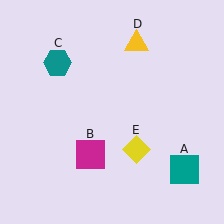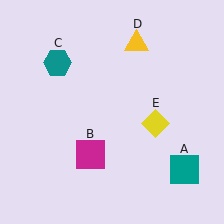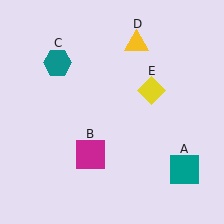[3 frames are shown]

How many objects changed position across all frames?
1 object changed position: yellow diamond (object E).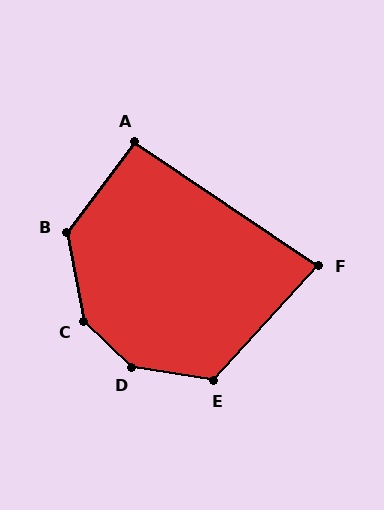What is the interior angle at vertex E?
Approximately 123 degrees (obtuse).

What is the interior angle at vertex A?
Approximately 93 degrees (approximately right).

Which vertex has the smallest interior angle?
F, at approximately 82 degrees.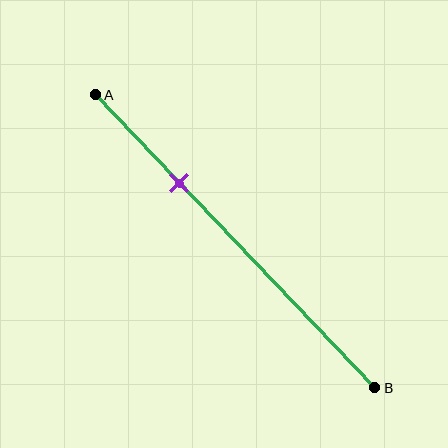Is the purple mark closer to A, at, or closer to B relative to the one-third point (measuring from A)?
The purple mark is closer to point A than the one-third point of segment AB.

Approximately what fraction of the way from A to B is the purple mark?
The purple mark is approximately 30% of the way from A to B.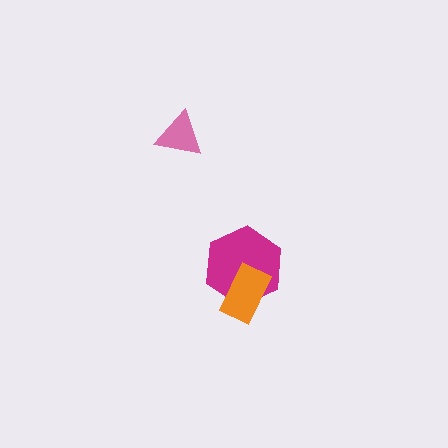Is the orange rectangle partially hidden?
No, no other shape covers it.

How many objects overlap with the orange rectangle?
1 object overlaps with the orange rectangle.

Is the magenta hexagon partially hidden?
Yes, it is partially covered by another shape.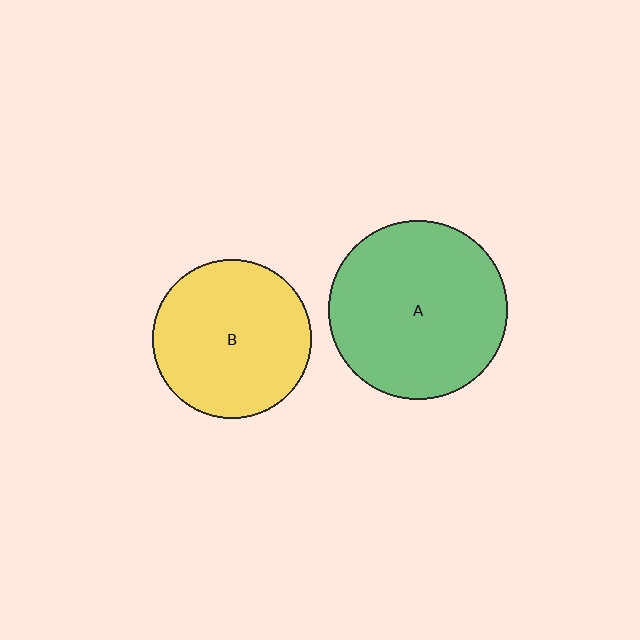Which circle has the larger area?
Circle A (green).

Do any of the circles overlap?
No, none of the circles overlap.